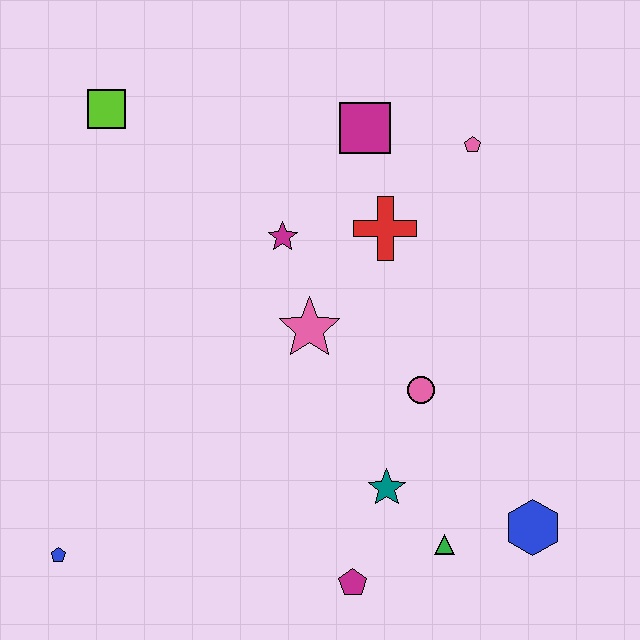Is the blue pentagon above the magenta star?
No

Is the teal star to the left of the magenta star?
No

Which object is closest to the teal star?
The green triangle is closest to the teal star.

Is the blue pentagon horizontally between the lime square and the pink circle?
No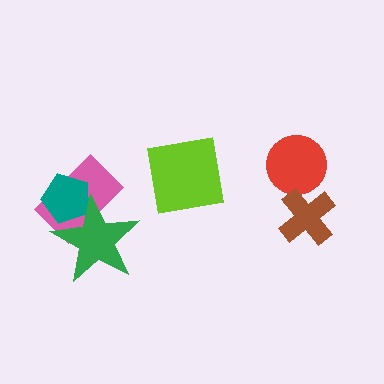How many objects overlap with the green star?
2 objects overlap with the green star.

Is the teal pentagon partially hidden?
Yes, it is partially covered by another shape.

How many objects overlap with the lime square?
0 objects overlap with the lime square.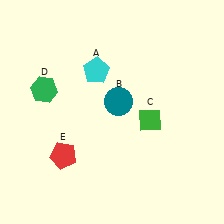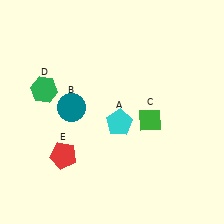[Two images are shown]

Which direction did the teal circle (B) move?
The teal circle (B) moved left.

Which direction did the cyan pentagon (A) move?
The cyan pentagon (A) moved down.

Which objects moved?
The objects that moved are: the cyan pentagon (A), the teal circle (B).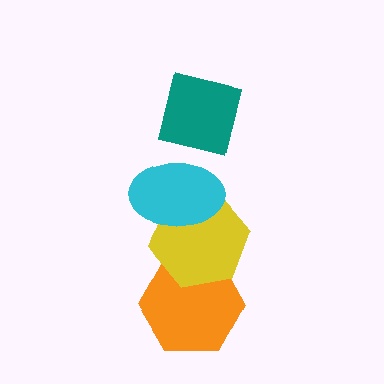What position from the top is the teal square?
The teal square is 1st from the top.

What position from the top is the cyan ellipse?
The cyan ellipse is 2nd from the top.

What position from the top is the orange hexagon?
The orange hexagon is 4th from the top.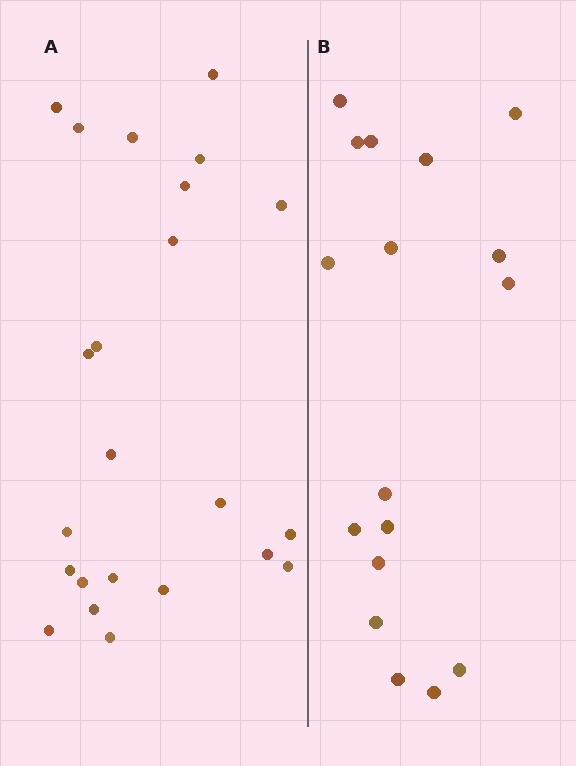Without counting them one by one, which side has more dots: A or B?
Region A (the left region) has more dots.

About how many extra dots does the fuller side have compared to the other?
Region A has about 6 more dots than region B.